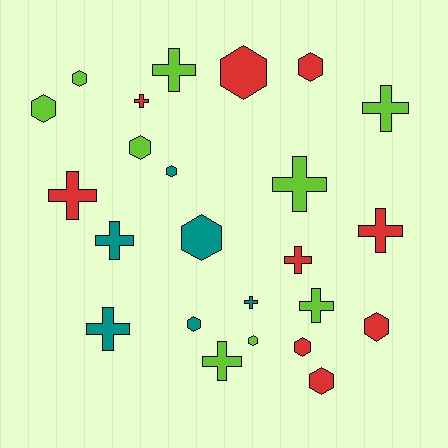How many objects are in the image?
There are 24 objects.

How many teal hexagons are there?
There are 3 teal hexagons.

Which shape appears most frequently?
Cross, with 12 objects.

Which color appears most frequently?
Red, with 9 objects.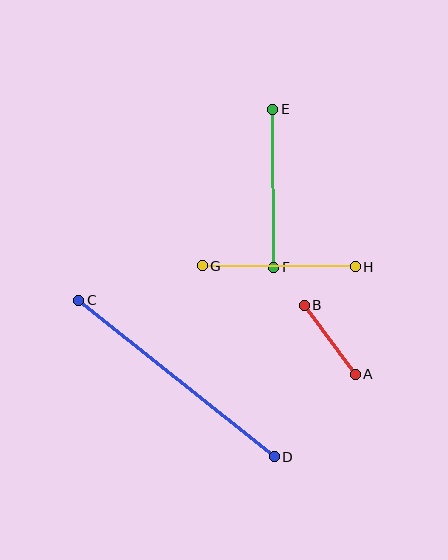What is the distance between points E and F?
The distance is approximately 158 pixels.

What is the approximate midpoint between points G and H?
The midpoint is at approximately (279, 266) pixels.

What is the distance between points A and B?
The distance is approximately 86 pixels.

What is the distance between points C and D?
The distance is approximately 250 pixels.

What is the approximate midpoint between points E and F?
The midpoint is at approximately (273, 188) pixels.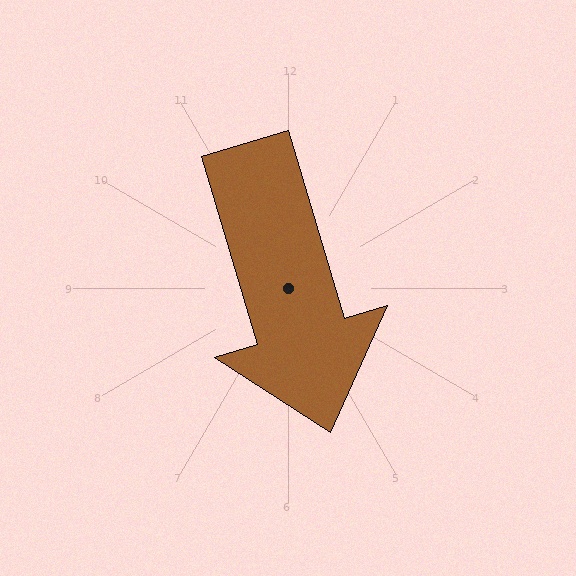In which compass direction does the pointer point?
South.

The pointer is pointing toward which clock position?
Roughly 5 o'clock.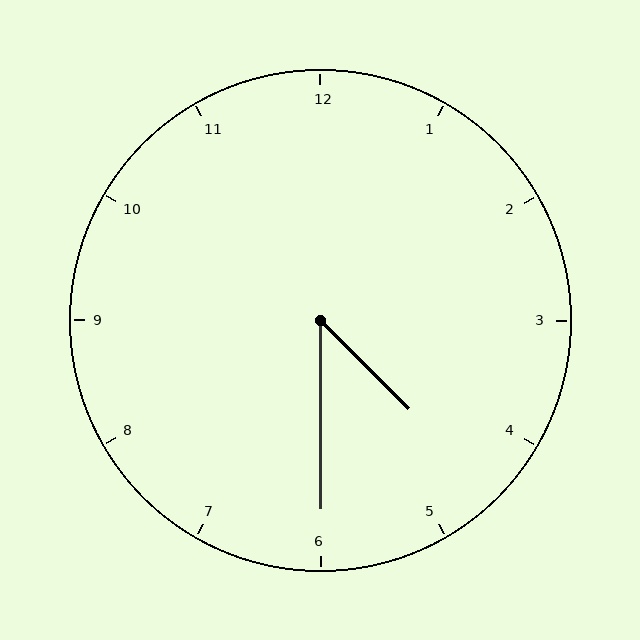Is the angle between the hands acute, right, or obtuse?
It is acute.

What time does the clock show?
4:30.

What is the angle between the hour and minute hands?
Approximately 45 degrees.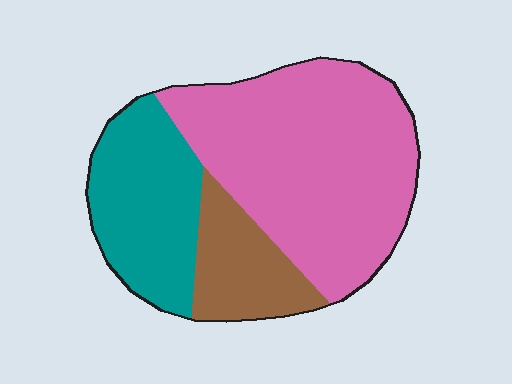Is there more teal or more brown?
Teal.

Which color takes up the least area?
Brown, at roughly 15%.